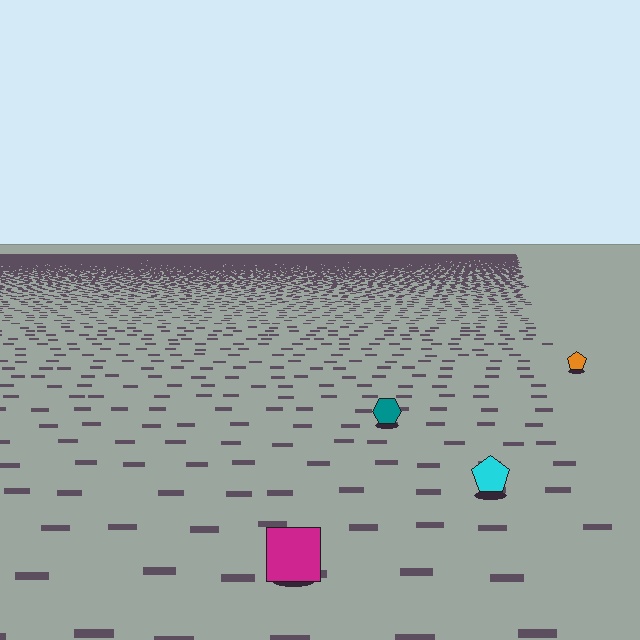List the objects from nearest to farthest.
From nearest to farthest: the magenta square, the cyan pentagon, the teal hexagon, the orange pentagon.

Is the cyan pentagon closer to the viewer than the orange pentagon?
Yes. The cyan pentagon is closer — you can tell from the texture gradient: the ground texture is coarser near it.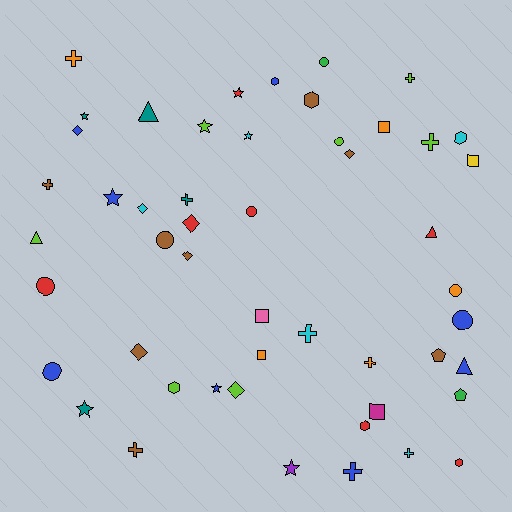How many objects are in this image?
There are 50 objects.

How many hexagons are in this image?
There are 6 hexagons.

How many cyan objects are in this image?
There are 5 cyan objects.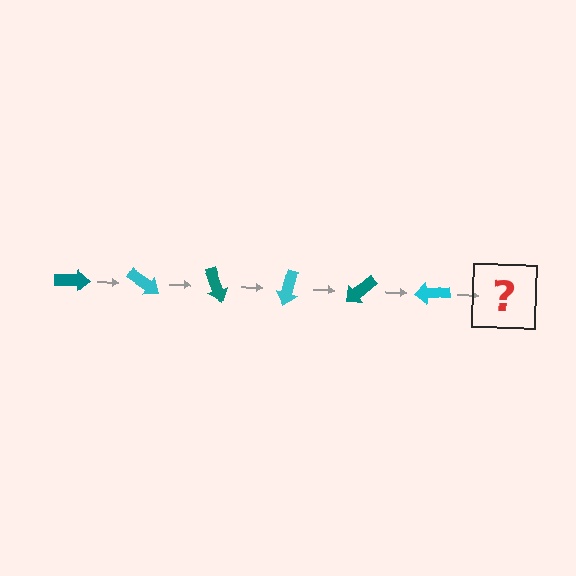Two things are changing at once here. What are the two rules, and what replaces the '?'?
The two rules are that it rotates 35 degrees each step and the color cycles through teal and cyan. The '?' should be a teal arrow, rotated 210 degrees from the start.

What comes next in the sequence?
The next element should be a teal arrow, rotated 210 degrees from the start.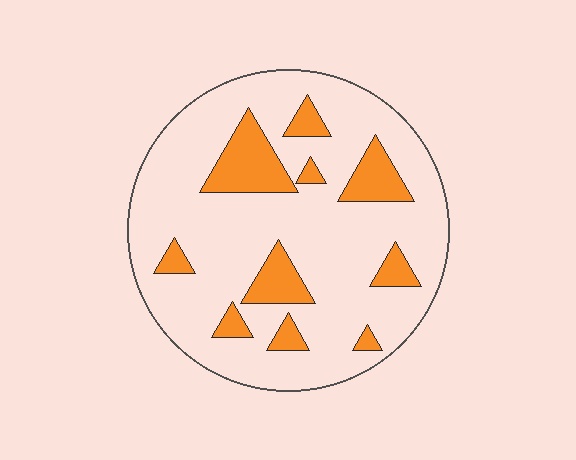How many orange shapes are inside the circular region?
10.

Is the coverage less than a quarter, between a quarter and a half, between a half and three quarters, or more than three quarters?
Less than a quarter.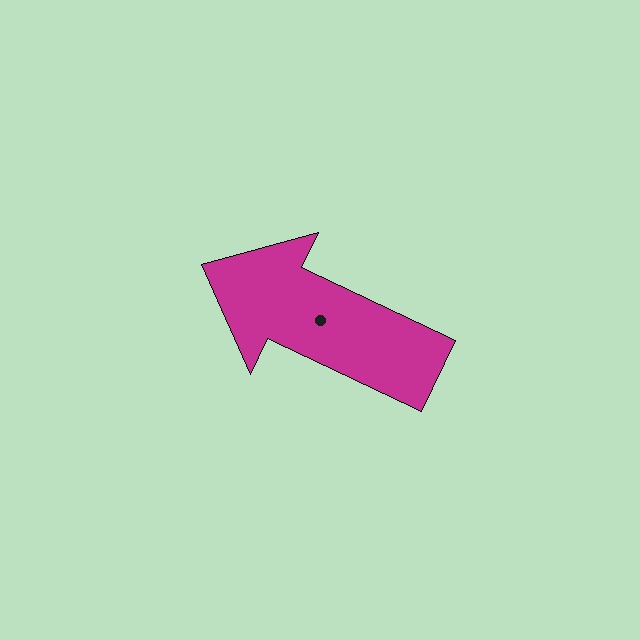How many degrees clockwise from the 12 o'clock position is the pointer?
Approximately 295 degrees.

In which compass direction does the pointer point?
Northwest.